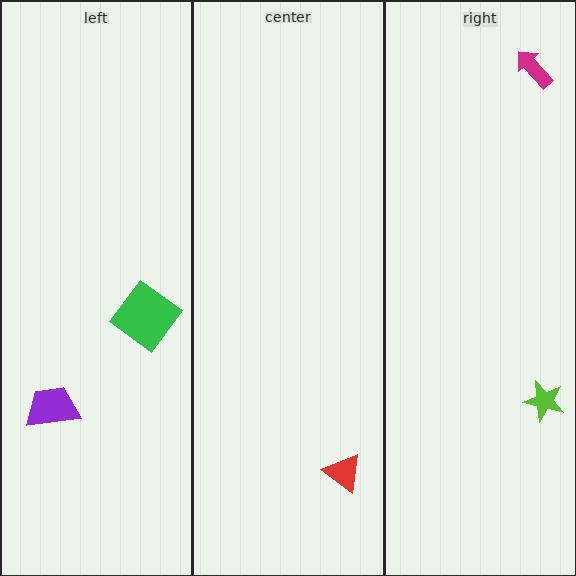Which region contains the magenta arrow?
The right region.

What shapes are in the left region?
The purple trapezoid, the green diamond.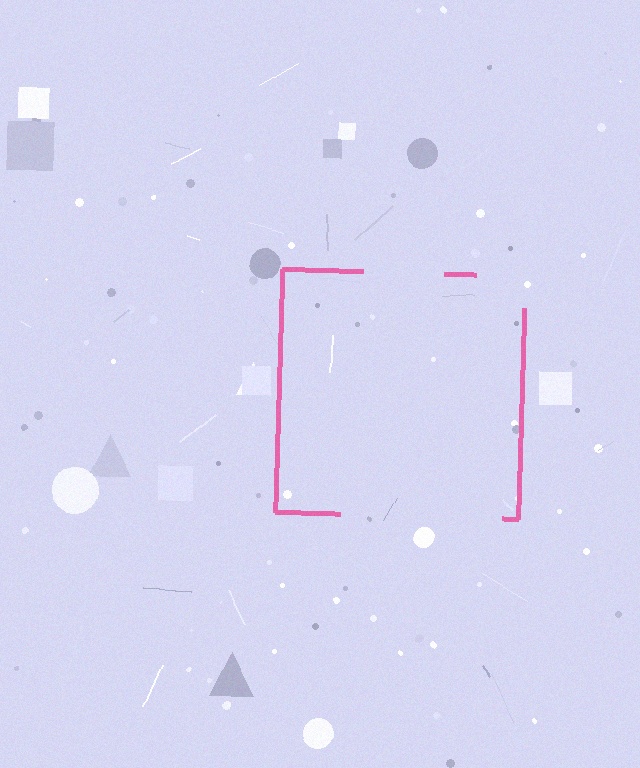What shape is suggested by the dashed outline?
The dashed outline suggests a square.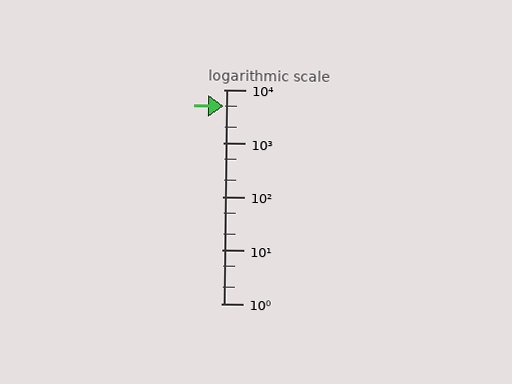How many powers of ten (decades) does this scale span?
The scale spans 4 decades, from 1 to 10000.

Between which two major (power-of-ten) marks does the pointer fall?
The pointer is between 1000 and 10000.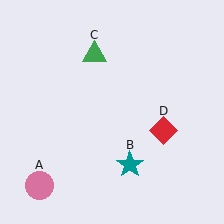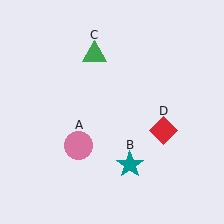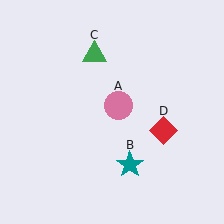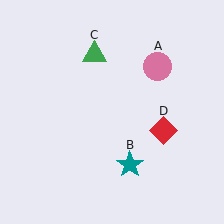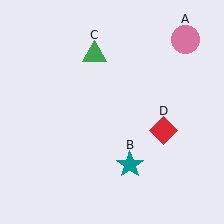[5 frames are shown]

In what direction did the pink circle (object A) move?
The pink circle (object A) moved up and to the right.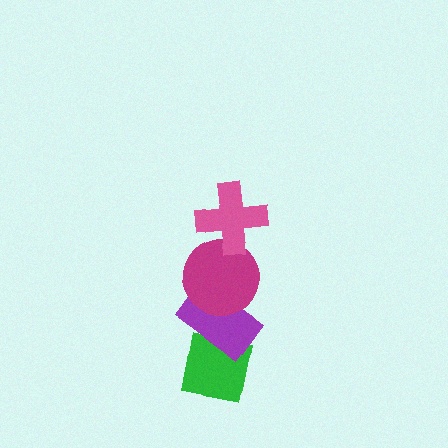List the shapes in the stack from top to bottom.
From top to bottom: the pink cross, the magenta circle, the purple rectangle, the green square.